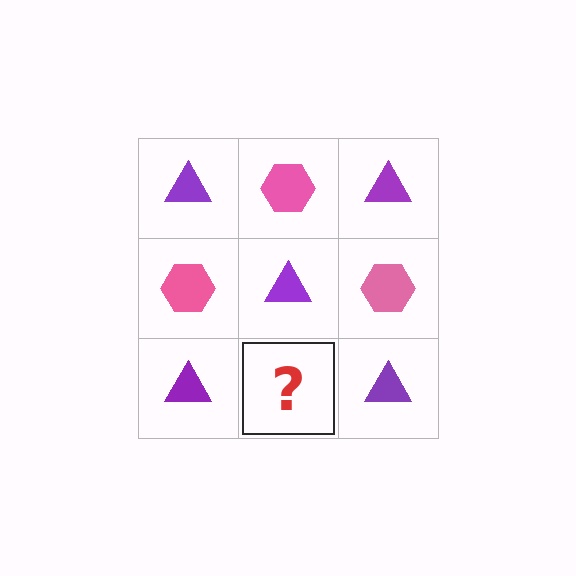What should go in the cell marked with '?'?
The missing cell should contain a pink hexagon.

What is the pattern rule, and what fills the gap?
The rule is that it alternates purple triangle and pink hexagon in a checkerboard pattern. The gap should be filled with a pink hexagon.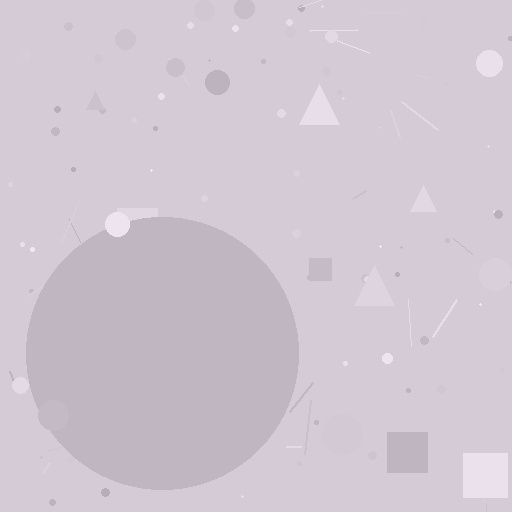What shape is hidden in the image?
A circle is hidden in the image.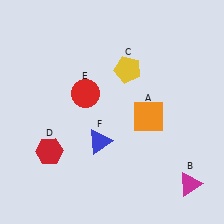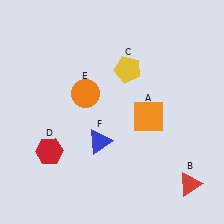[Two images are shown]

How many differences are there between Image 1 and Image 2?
There are 2 differences between the two images.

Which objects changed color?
B changed from magenta to red. E changed from red to orange.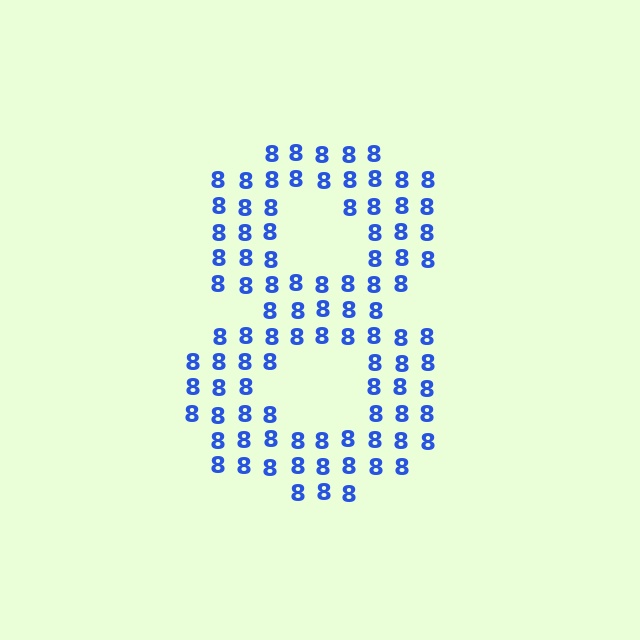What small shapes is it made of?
It is made of small digit 8's.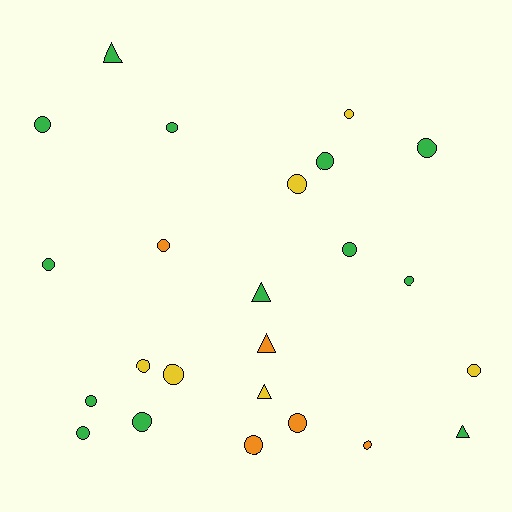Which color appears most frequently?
Green, with 13 objects.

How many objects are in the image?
There are 24 objects.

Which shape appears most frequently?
Circle, with 19 objects.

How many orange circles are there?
There are 4 orange circles.